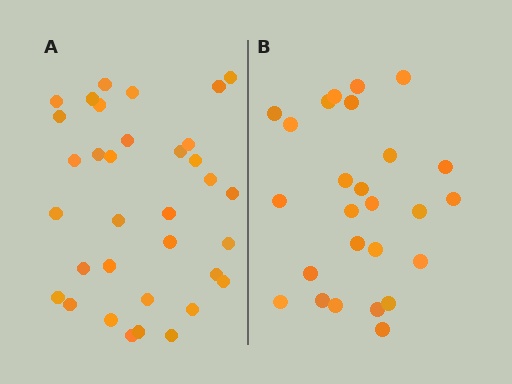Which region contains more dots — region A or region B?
Region A (the left region) has more dots.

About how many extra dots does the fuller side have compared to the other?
Region A has roughly 8 or so more dots than region B.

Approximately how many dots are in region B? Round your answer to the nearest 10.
About 30 dots. (The exact count is 26, which rounds to 30.)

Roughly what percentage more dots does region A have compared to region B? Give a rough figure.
About 30% more.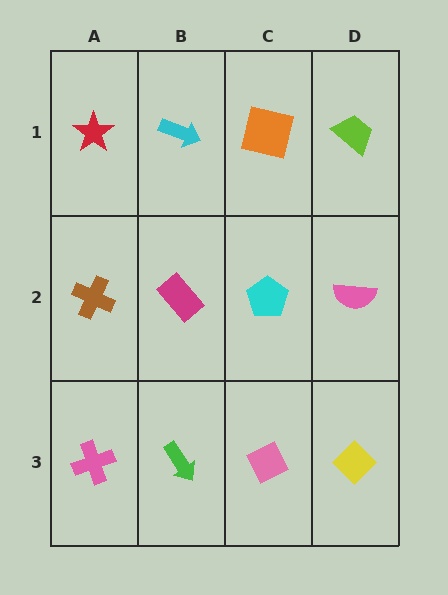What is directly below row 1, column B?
A magenta rectangle.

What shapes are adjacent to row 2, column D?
A lime trapezoid (row 1, column D), a yellow diamond (row 3, column D), a cyan pentagon (row 2, column C).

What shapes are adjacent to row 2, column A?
A red star (row 1, column A), a pink cross (row 3, column A), a magenta rectangle (row 2, column B).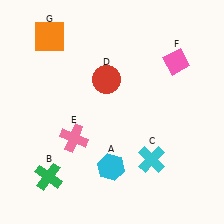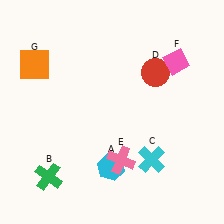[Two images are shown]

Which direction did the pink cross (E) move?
The pink cross (E) moved right.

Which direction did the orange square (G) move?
The orange square (G) moved down.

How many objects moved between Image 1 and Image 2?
3 objects moved between the two images.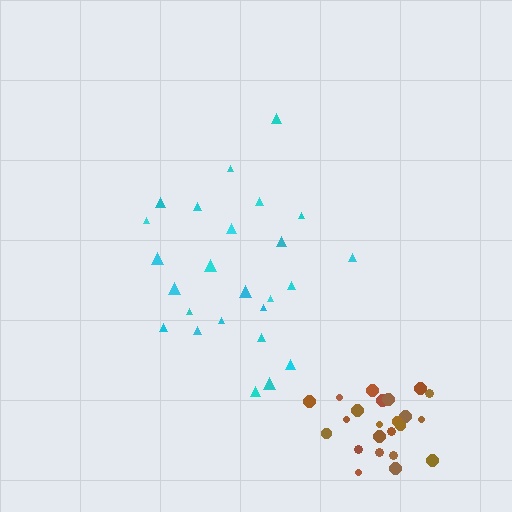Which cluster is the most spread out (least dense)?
Cyan.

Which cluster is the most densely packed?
Brown.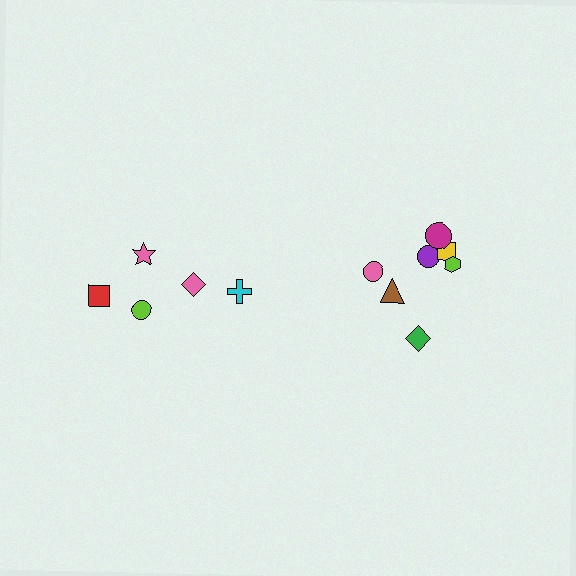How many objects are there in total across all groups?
There are 12 objects.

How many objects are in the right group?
There are 7 objects.